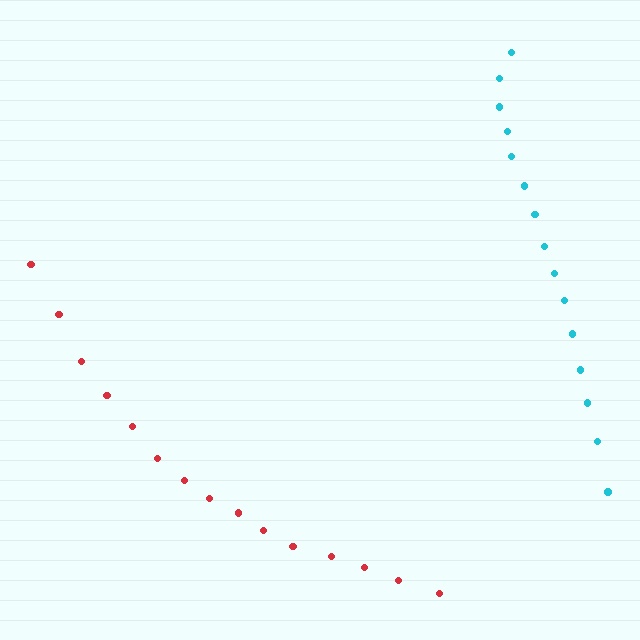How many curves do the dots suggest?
There are 2 distinct paths.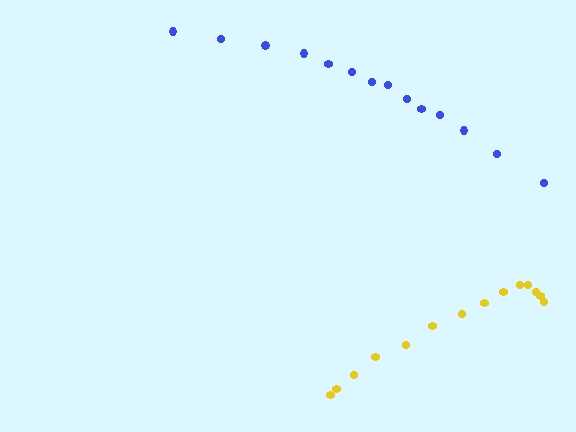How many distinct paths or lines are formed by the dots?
There are 2 distinct paths.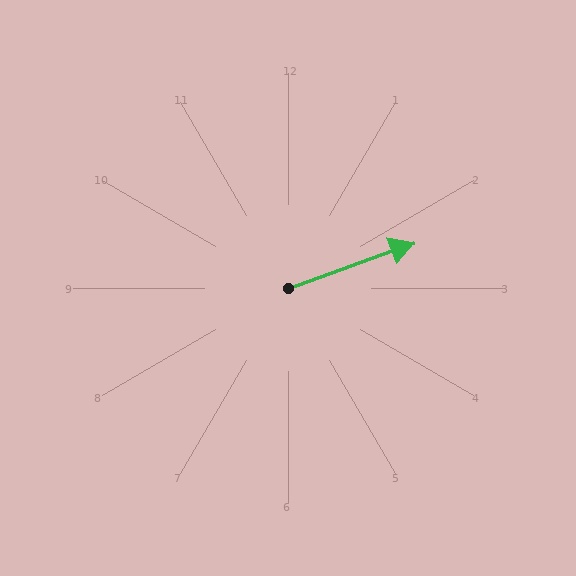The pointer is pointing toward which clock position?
Roughly 2 o'clock.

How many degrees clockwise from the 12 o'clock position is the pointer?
Approximately 70 degrees.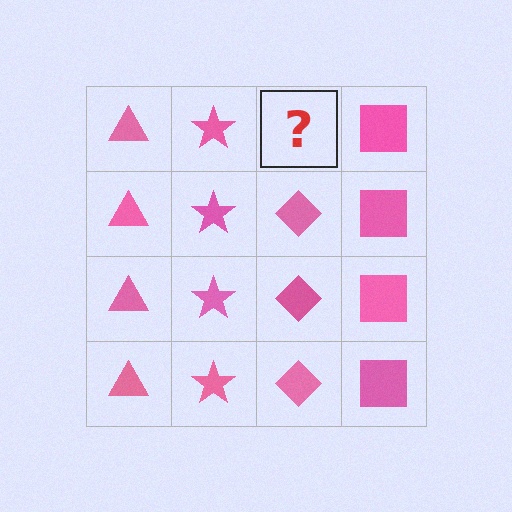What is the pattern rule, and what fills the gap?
The rule is that each column has a consistent shape. The gap should be filled with a pink diamond.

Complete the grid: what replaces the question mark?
The question mark should be replaced with a pink diamond.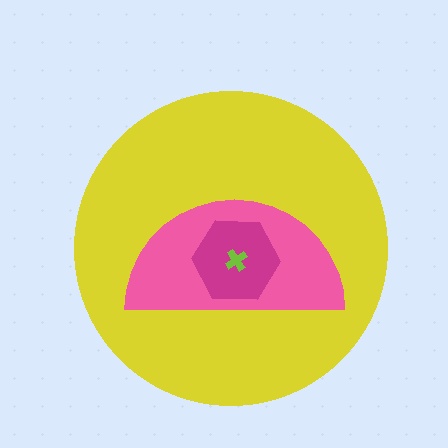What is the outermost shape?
The yellow circle.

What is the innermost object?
The lime cross.